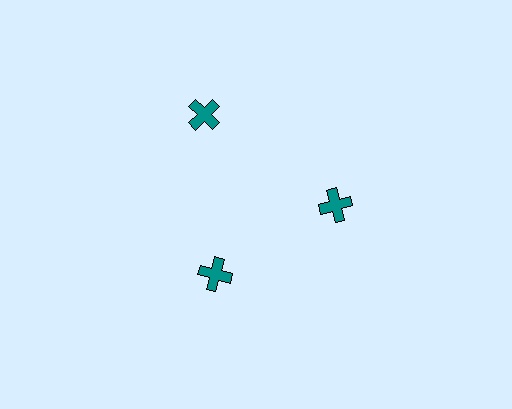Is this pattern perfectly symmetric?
No. The 3 teal crosses are arranged in a ring, but one element near the 11 o'clock position is pushed outward from the center, breaking the 3-fold rotational symmetry.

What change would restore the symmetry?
The symmetry would be restored by moving it inward, back onto the ring so that all 3 crosses sit at equal angles and equal distance from the center.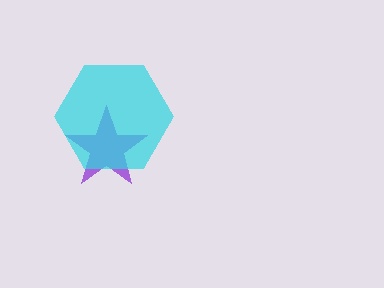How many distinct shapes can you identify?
There are 2 distinct shapes: a purple star, a cyan hexagon.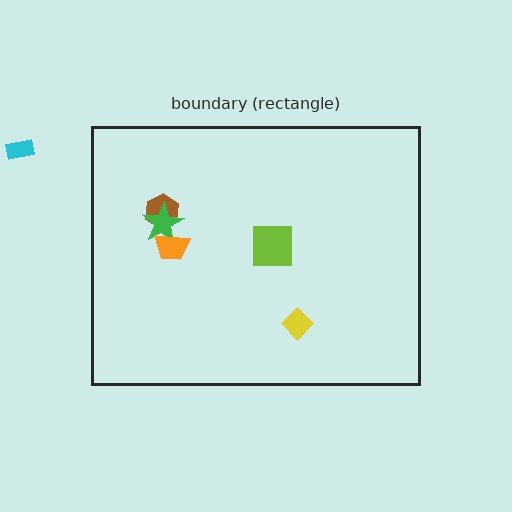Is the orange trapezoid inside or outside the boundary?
Inside.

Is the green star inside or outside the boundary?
Inside.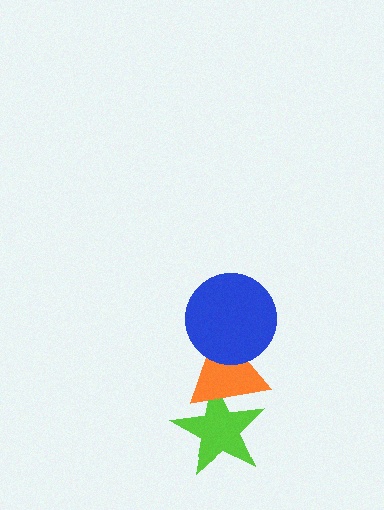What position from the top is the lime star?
The lime star is 3rd from the top.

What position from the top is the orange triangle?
The orange triangle is 2nd from the top.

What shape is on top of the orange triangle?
The blue circle is on top of the orange triangle.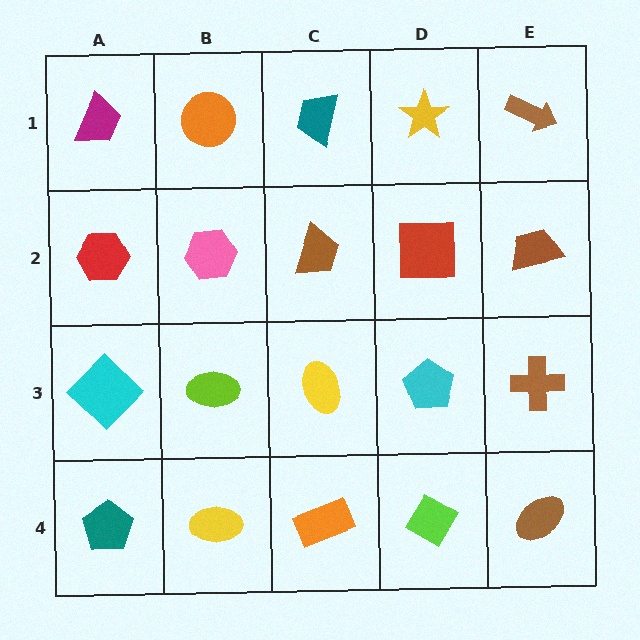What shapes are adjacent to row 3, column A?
A red hexagon (row 2, column A), a teal pentagon (row 4, column A), a lime ellipse (row 3, column B).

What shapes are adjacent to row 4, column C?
A yellow ellipse (row 3, column C), a yellow ellipse (row 4, column B), a lime diamond (row 4, column D).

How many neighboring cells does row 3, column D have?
4.